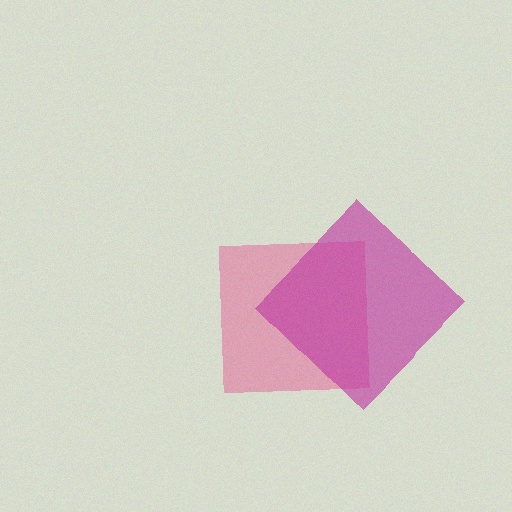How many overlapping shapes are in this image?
There are 2 overlapping shapes in the image.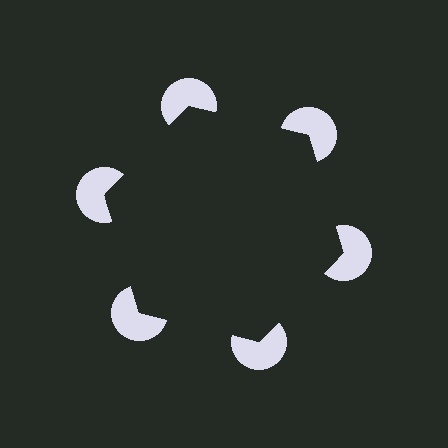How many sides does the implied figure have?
6 sides.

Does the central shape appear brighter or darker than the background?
It typically appears slightly darker than the background, even though no actual brightness change is drawn.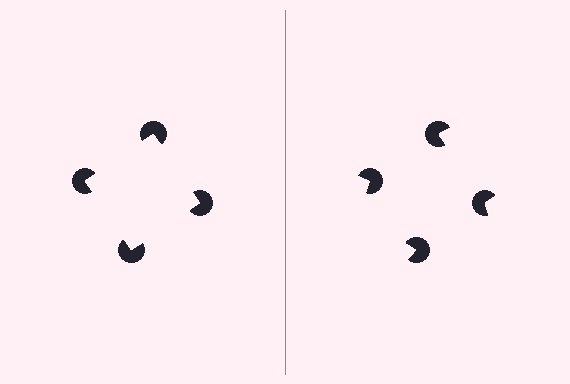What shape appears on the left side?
An illusory square.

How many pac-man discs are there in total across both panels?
8 — 4 on each side.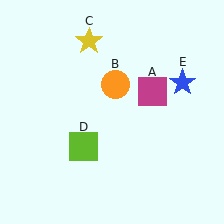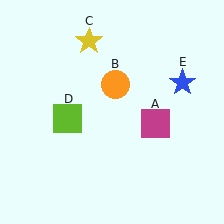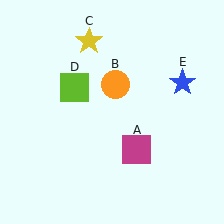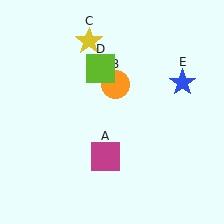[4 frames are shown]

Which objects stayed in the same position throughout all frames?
Orange circle (object B) and yellow star (object C) and blue star (object E) remained stationary.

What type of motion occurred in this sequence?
The magenta square (object A), lime square (object D) rotated clockwise around the center of the scene.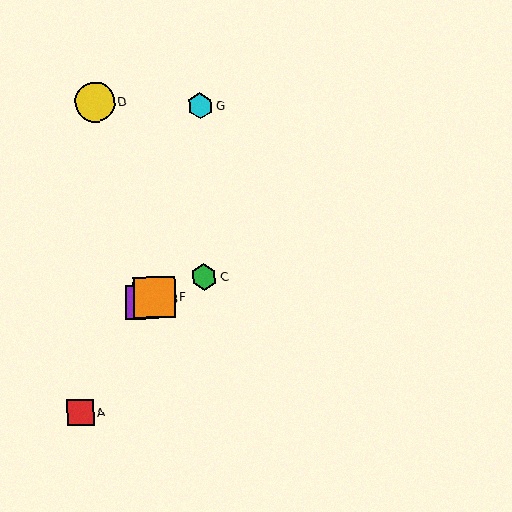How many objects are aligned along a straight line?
4 objects (B, C, E, F) are aligned along a straight line.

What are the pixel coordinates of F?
Object F is at (155, 297).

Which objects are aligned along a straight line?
Objects B, C, E, F are aligned along a straight line.